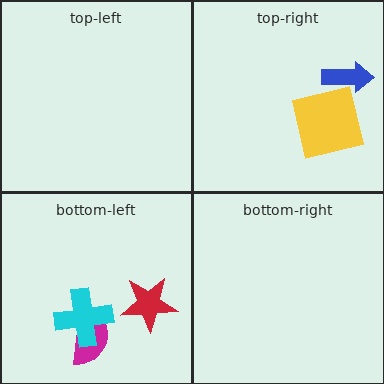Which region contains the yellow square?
The top-right region.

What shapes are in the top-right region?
The blue arrow, the yellow square.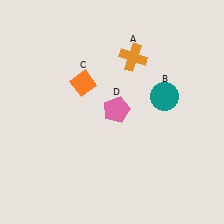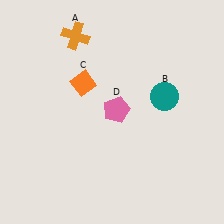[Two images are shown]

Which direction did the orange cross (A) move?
The orange cross (A) moved left.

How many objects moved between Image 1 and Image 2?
1 object moved between the two images.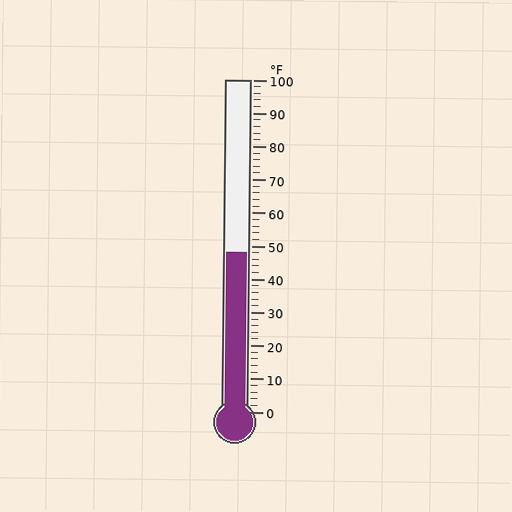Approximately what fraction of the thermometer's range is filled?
The thermometer is filled to approximately 50% of its range.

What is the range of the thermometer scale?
The thermometer scale ranges from 0°F to 100°F.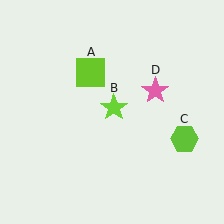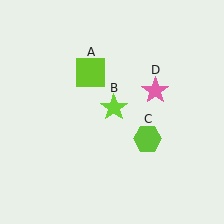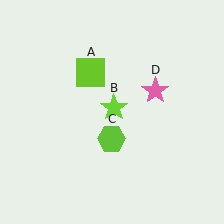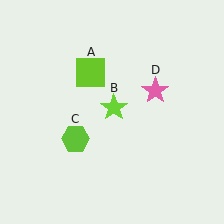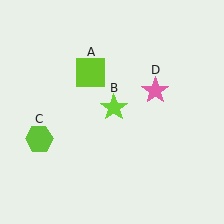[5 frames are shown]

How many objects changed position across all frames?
1 object changed position: lime hexagon (object C).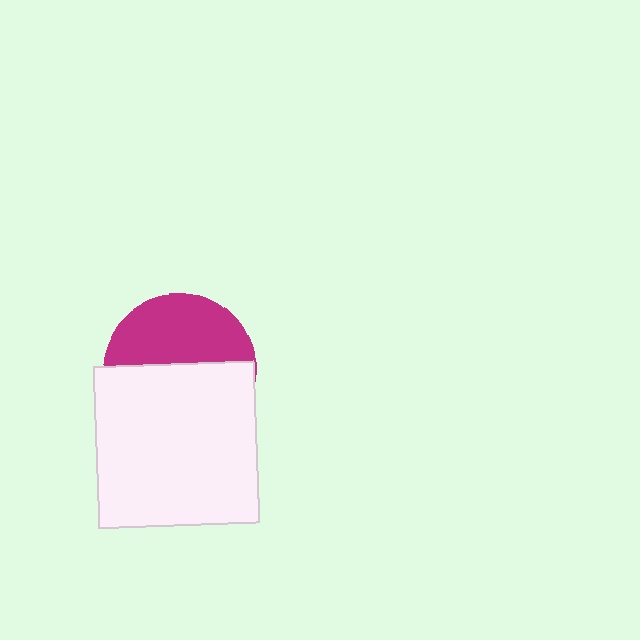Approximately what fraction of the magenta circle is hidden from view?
Roughly 56% of the magenta circle is hidden behind the white square.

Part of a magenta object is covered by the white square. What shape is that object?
It is a circle.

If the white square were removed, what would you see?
You would see the complete magenta circle.